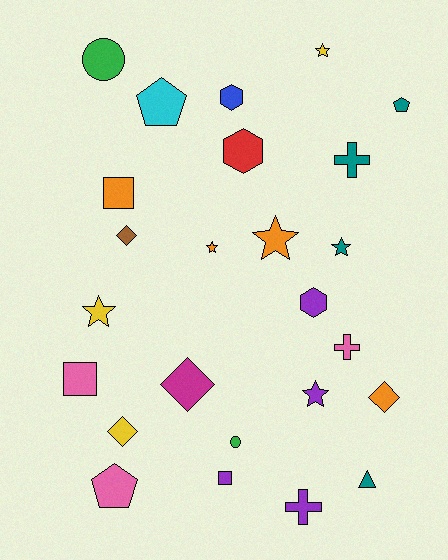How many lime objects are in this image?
There are no lime objects.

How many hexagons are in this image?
There are 3 hexagons.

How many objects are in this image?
There are 25 objects.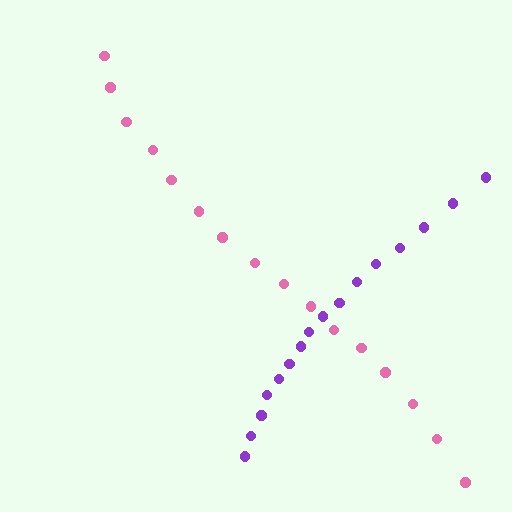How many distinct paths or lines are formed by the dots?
There are 2 distinct paths.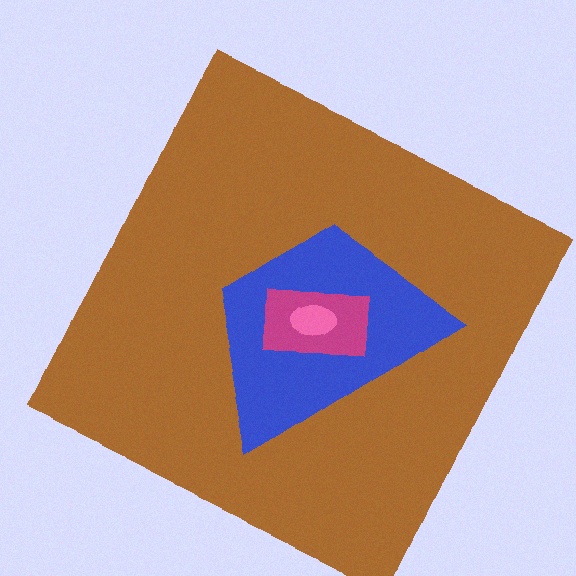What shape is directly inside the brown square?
The blue trapezoid.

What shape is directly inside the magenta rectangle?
The pink ellipse.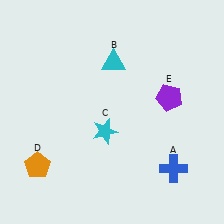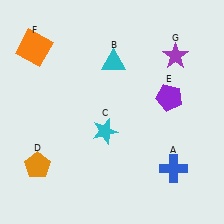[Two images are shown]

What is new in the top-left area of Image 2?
An orange square (F) was added in the top-left area of Image 2.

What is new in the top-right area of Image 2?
A purple star (G) was added in the top-right area of Image 2.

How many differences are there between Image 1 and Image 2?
There are 2 differences between the two images.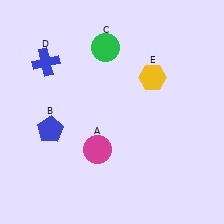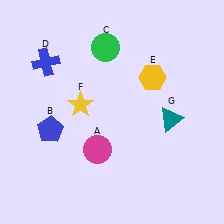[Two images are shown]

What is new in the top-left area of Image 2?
A yellow star (F) was added in the top-left area of Image 2.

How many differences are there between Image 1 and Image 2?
There are 2 differences between the two images.